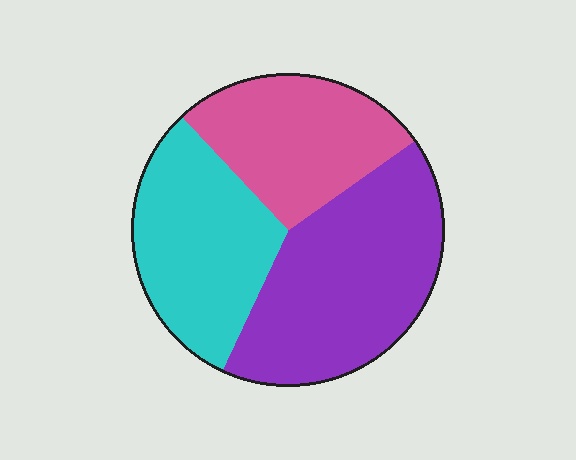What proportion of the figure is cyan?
Cyan covers roughly 30% of the figure.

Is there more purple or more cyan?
Purple.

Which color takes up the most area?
Purple, at roughly 40%.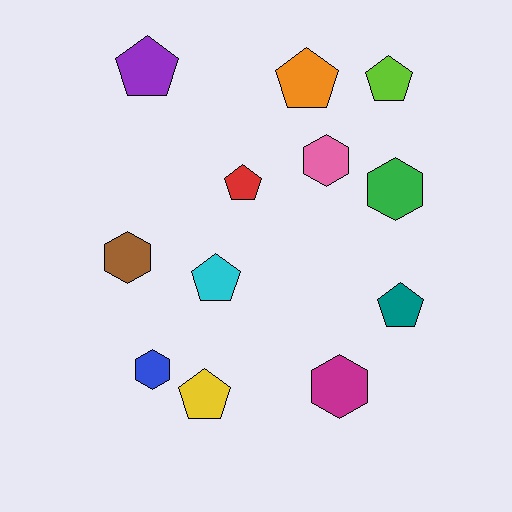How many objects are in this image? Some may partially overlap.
There are 12 objects.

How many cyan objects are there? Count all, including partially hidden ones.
There is 1 cyan object.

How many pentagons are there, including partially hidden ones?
There are 7 pentagons.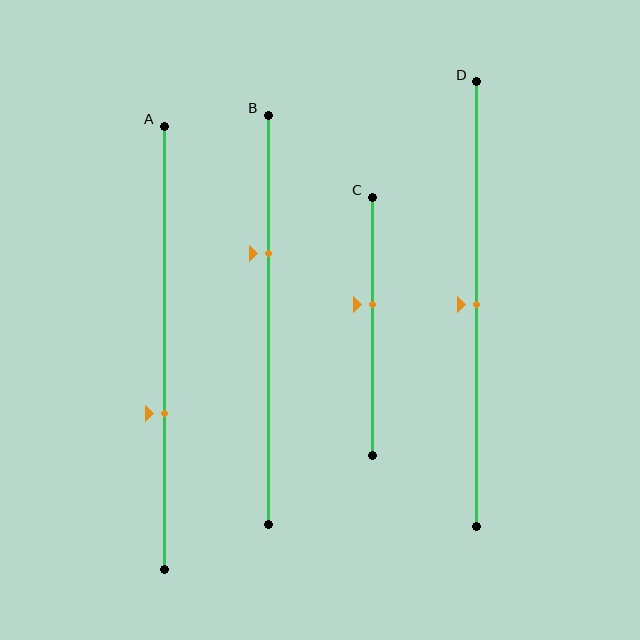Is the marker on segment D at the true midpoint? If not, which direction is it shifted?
Yes, the marker on segment D is at the true midpoint.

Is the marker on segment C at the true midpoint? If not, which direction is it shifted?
No, the marker on segment C is shifted upward by about 8% of the segment length.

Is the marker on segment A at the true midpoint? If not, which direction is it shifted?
No, the marker on segment A is shifted downward by about 15% of the segment length.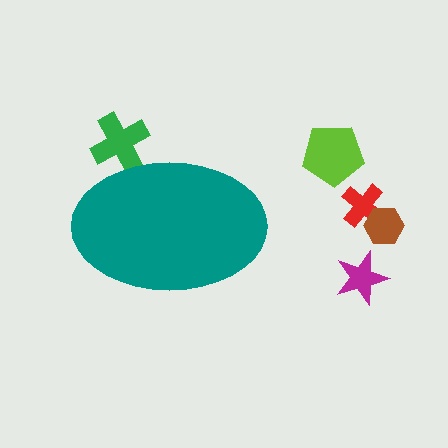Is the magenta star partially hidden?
No, the magenta star is fully visible.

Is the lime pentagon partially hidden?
No, the lime pentagon is fully visible.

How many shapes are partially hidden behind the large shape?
1 shape is partially hidden.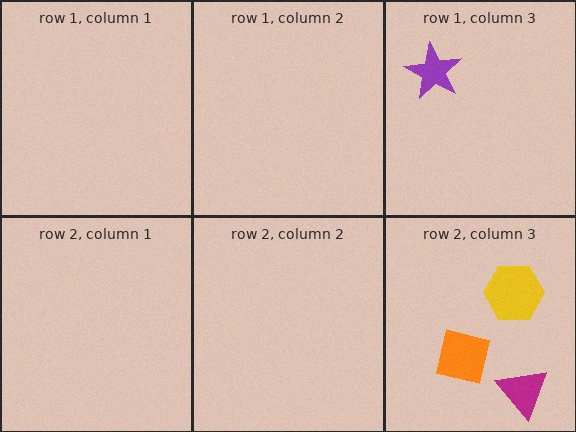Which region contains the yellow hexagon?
The row 2, column 3 region.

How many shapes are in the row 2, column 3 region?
3.